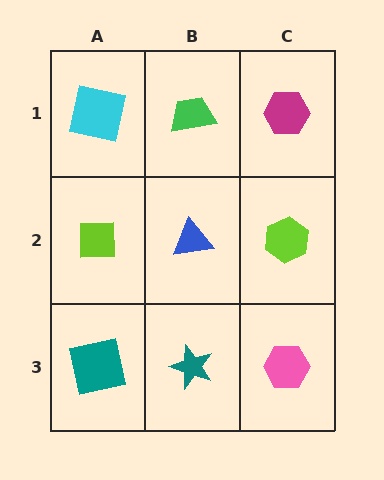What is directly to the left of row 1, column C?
A green trapezoid.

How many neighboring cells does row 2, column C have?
3.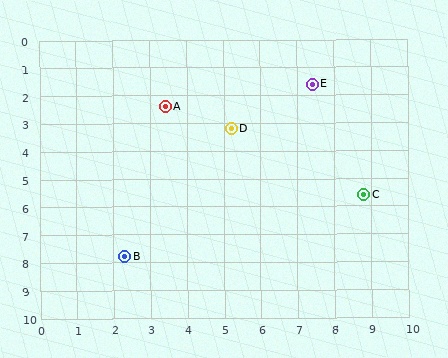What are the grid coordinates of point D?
Point D is at approximately (5.2, 3.2).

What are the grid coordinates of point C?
Point C is at approximately (8.8, 5.6).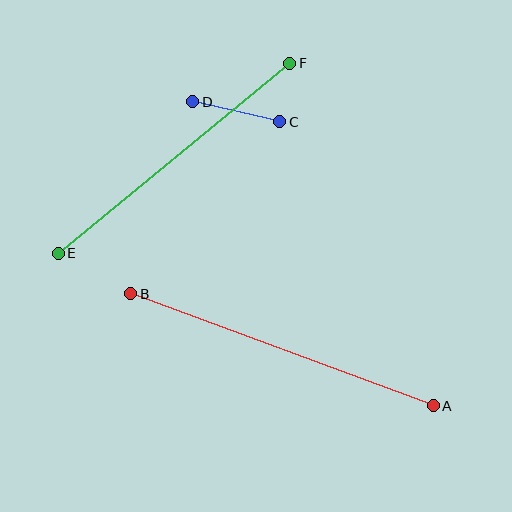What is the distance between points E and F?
The distance is approximately 300 pixels.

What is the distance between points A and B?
The distance is approximately 322 pixels.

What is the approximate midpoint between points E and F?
The midpoint is at approximately (174, 158) pixels.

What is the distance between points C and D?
The distance is approximately 89 pixels.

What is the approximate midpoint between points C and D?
The midpoint is at approximately (236, 112) pixels.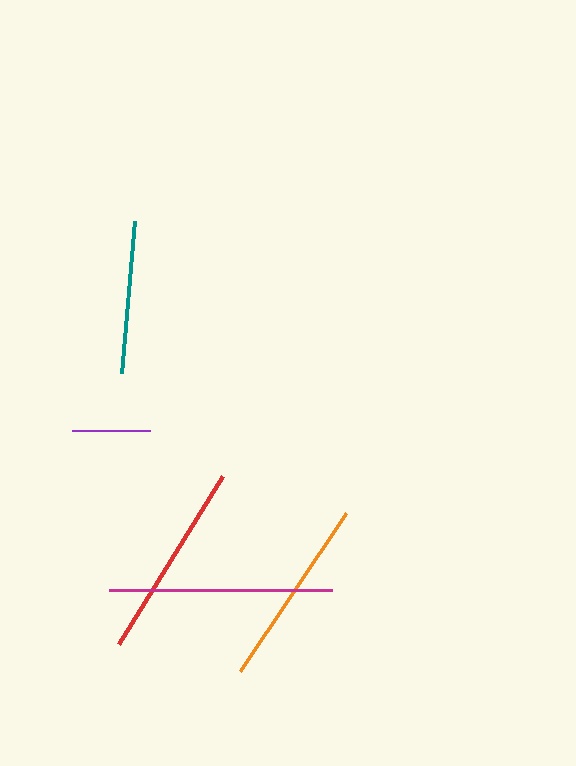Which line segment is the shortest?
The purple line is the shortest at approximately 78 pixels.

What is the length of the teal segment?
The teal segment is approximately 153 pixels long.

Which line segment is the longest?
The magenta line is the longest at approximately 223 pixels.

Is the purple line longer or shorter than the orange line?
The orange line is longer than the purple line.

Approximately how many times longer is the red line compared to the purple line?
The red line is approximately 2.5 times the length of the purple line.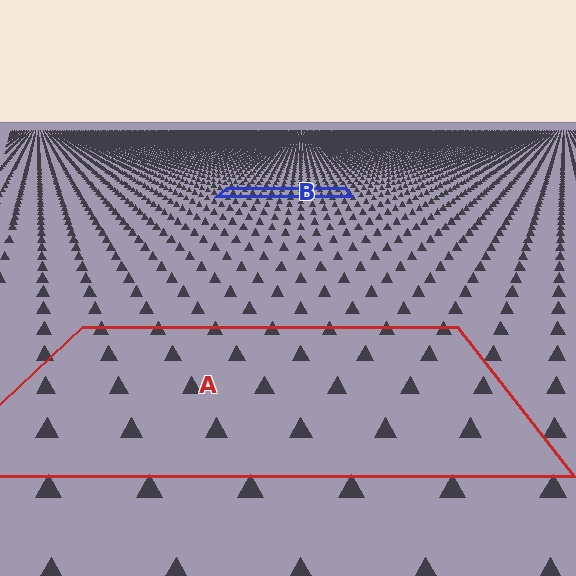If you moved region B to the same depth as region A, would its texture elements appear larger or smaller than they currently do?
They would appear larger. At a closer depth, the same texture elements are projected at a bigger on-screen size.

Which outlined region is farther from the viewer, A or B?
Region B is farther from the viewer — the texture elements inside it appear smaller and more densely packed.